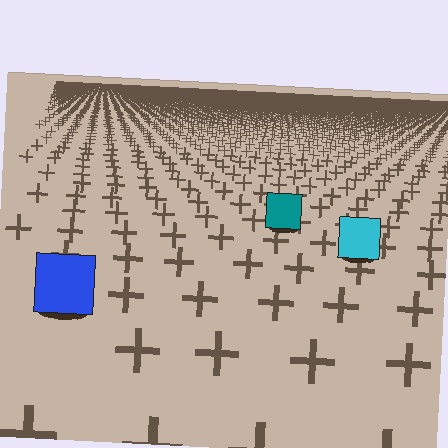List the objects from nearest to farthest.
From nearest to farthest: the blue square, the cyan square, the teal square.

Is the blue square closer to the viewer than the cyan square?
Yes. The blue square is closer — you can tell from the texture gradient: the ground texture is coarser near it.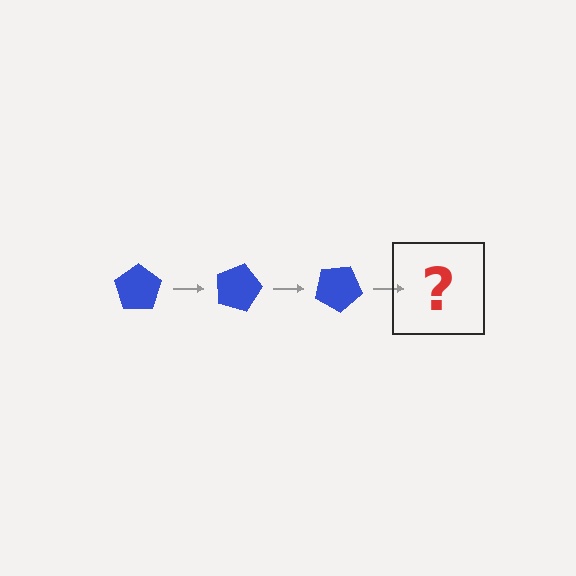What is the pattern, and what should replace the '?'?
The pattern is that the pentagon rotates 15 degrees each step. The '?' should be a blue pentagon rotated 45 degrees.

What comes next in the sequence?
The next element should be a blue pentagon rotated 45 degrees.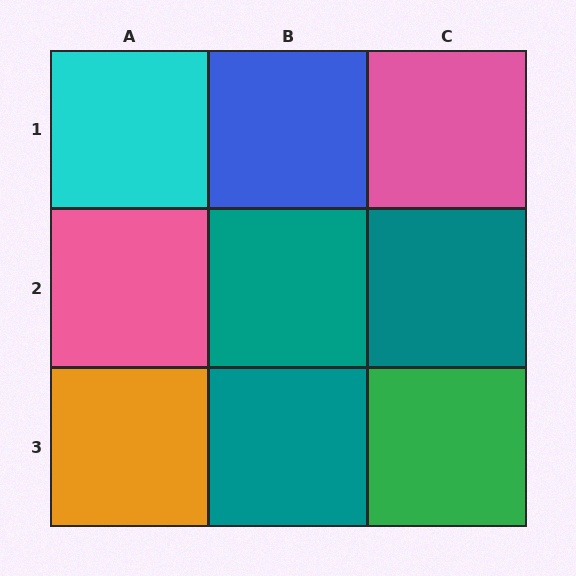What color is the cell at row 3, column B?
Teal.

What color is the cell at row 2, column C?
Teal.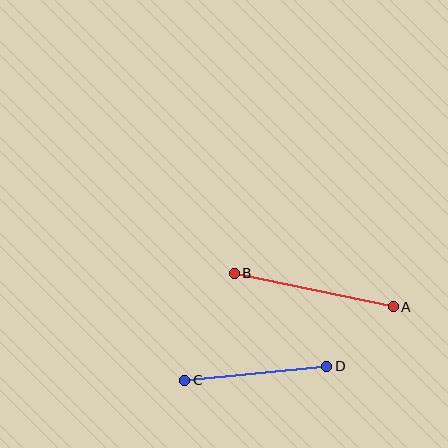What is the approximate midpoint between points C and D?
The midpoint is at approximately (256, 373) pixels.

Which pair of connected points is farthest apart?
Points A and B are farthest apart.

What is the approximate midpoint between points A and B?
The midpoint is at approximately (314, 290) pixels.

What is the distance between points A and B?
The distance is approximately 162 pixels.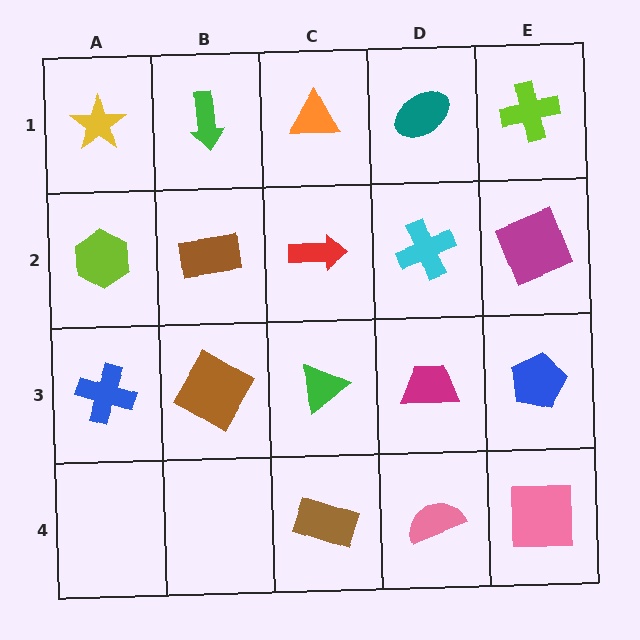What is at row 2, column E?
A magenta square.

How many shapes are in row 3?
5 shapes.